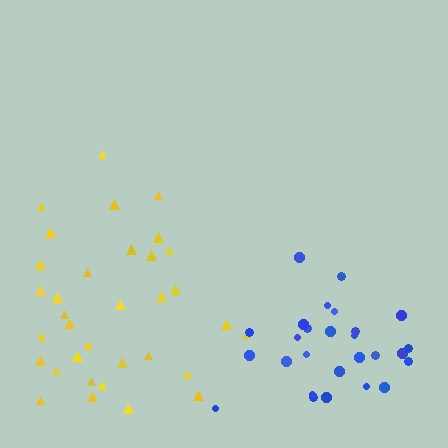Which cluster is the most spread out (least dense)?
Yellow.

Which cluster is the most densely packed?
Blue.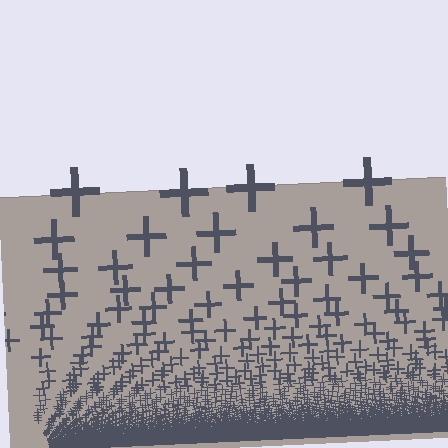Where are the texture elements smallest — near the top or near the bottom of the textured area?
Near the bottom.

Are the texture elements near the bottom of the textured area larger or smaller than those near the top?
Smaller. The gradient is inverted — elements near the bottom are smaller and denser.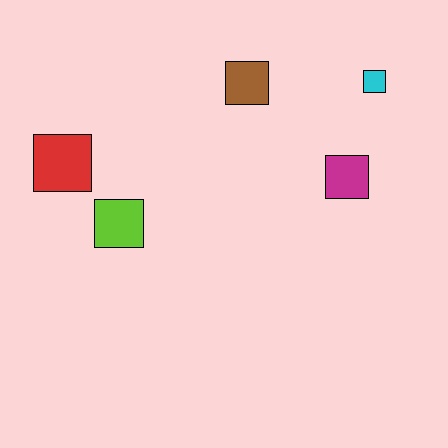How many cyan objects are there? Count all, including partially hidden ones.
There is 1 cyan object.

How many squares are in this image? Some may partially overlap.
There are 5 squares.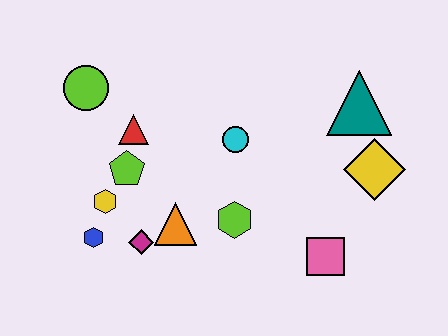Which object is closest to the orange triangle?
The magenta diamond is closest to the orange triangle.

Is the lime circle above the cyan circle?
Yes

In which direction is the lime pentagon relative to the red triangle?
The lime pentagon is below the red triangle.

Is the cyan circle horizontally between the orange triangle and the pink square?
Yes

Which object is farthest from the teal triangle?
The blue hexagon is farthest from the teal triangle.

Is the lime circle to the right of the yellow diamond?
No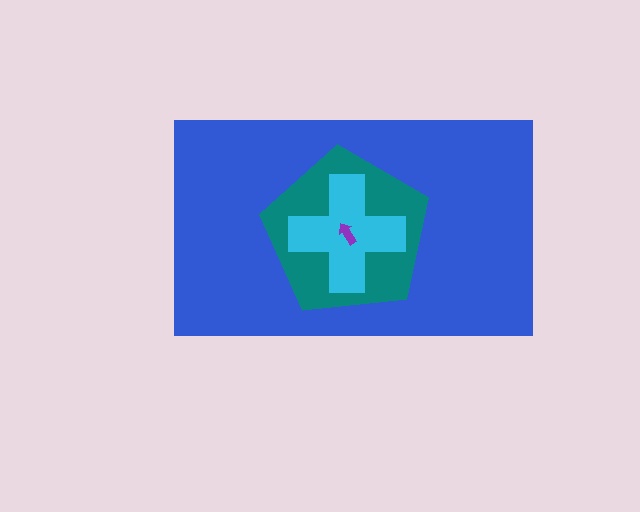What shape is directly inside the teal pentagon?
The cyan cross.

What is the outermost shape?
The blue rectangle.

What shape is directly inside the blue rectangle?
The teal pentagon.